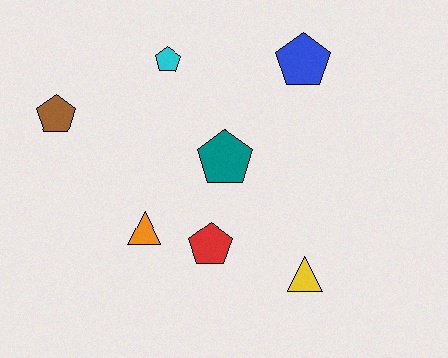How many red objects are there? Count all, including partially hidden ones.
There is 1 red object.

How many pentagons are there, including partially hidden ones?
There are 5 pentagons.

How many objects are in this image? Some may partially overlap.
There are 7 objects.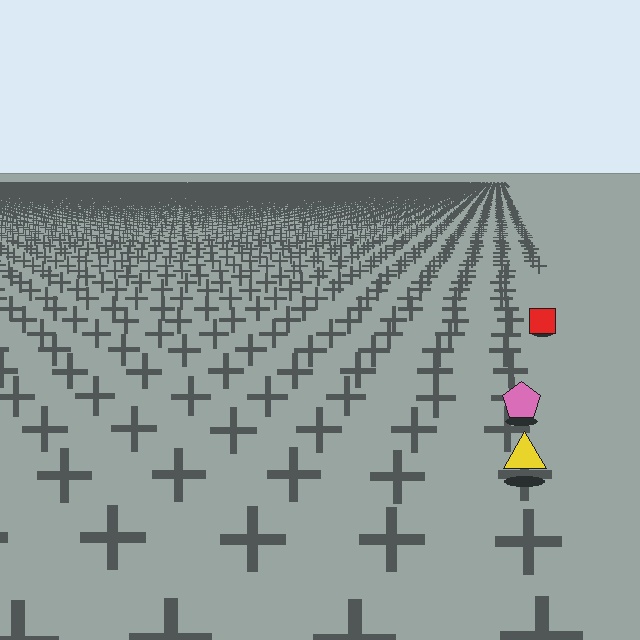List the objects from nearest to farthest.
From nearest to farthest: the yellow triangle, the pink pentagon, the red square.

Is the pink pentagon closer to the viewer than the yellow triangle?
No. The yellow triangle is closer — you can tell from the texture gradient: the ground texture is coarser near it.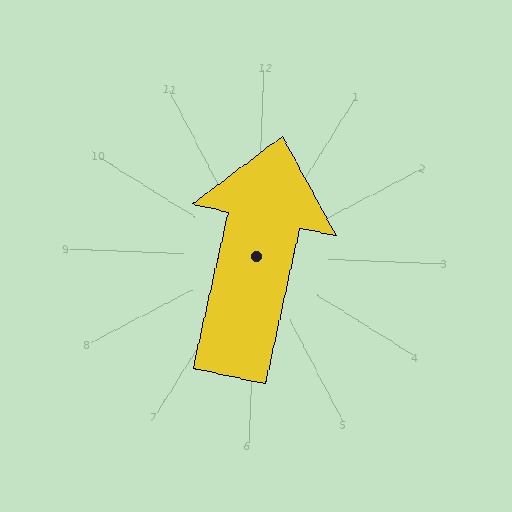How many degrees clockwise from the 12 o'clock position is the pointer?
Approximately 10 degrees.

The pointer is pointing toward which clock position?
Roughly 12 o'clock.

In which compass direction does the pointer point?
North.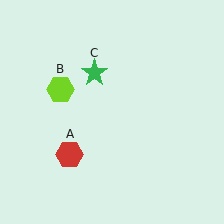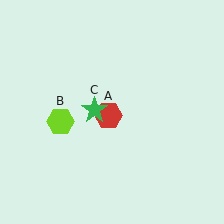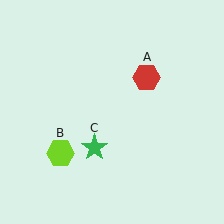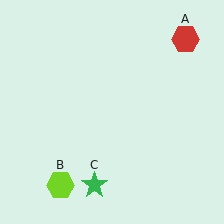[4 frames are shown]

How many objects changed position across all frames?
3 objects changed position: red hexagon (object A), lime hexagon (object B), green star (object C).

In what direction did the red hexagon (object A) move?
The red hexagon (object A) moved up and to the right.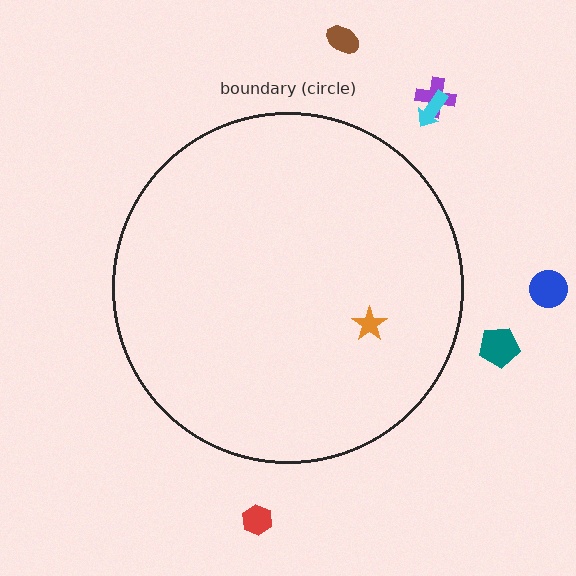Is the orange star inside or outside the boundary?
Inside.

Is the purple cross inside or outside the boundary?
Outside.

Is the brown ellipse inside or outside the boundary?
Outside.